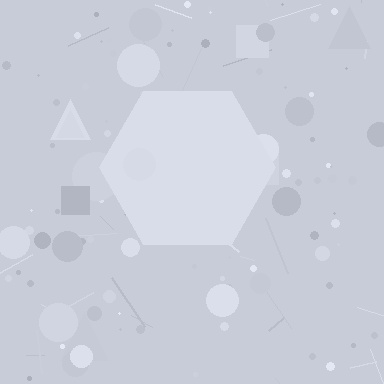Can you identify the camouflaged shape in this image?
The camouflaged shape is a hexagon.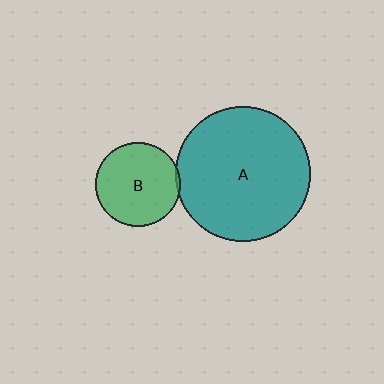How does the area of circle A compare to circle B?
Approximately 2.5 times.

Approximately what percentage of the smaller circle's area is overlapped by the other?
Approximately 5%.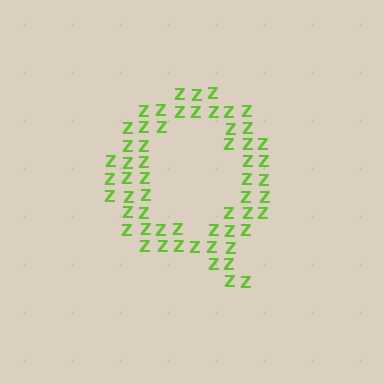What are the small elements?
The small elements are letter Z's.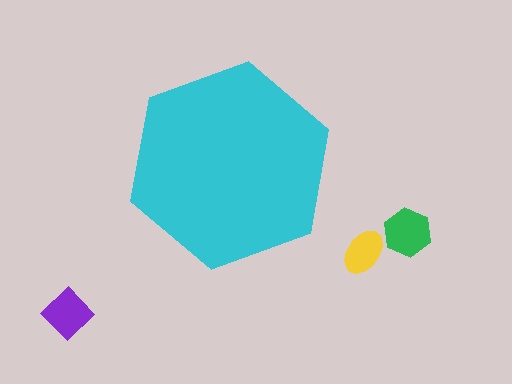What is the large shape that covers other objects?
A cyan hexagon.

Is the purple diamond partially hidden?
No, the purple diamond is fully visible.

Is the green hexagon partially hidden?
No, the green hexagon is fully visible.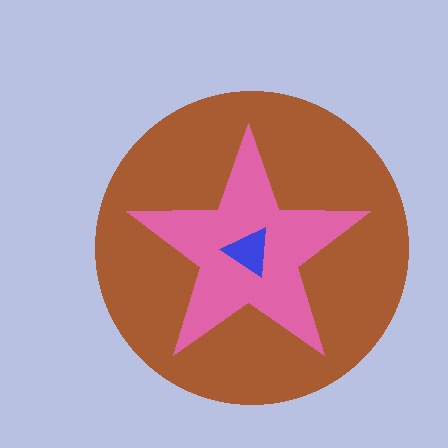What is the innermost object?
The blue triangle.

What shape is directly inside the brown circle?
The pink star.